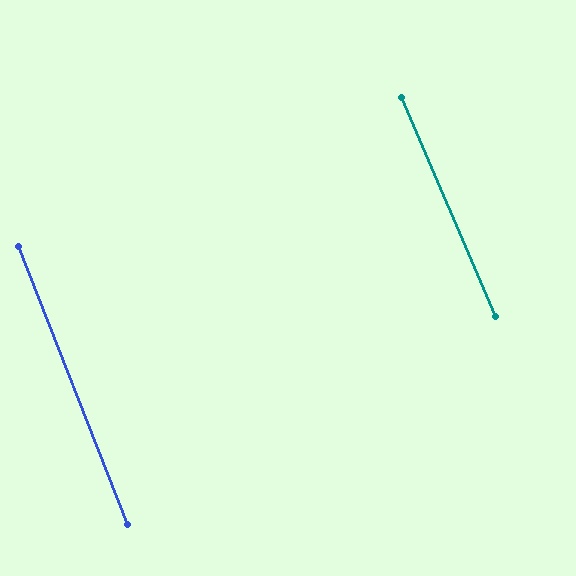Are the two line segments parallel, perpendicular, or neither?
Parallel — their directions differ by only 1.6°.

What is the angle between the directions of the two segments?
Approximately 2 degrees.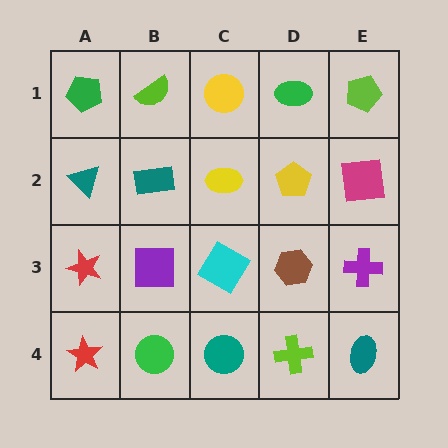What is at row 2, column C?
A yellow ellipse.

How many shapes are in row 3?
5 shapes.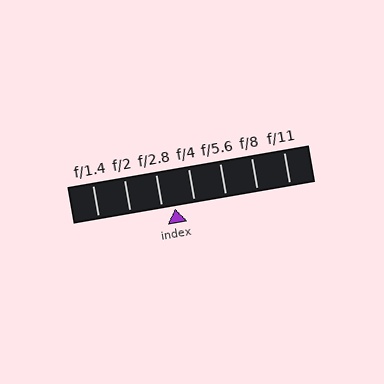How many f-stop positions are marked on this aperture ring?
There are 7 f-stop positions marked.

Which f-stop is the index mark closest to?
The index mark is closest to f/2.8.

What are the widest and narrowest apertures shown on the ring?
The widest aperture shown is f/1.4 and the narrowest is f/11.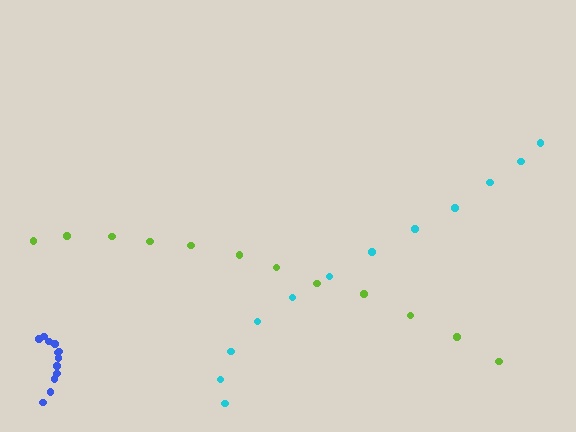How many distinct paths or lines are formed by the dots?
There are 3 distinct paths.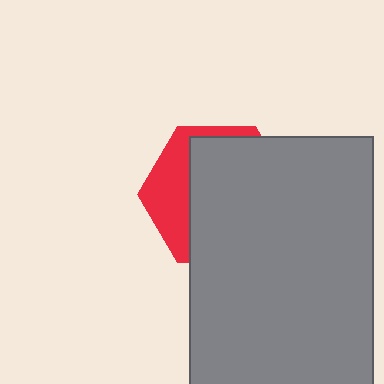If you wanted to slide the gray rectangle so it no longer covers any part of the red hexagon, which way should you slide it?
Slide it right — that is the most direct way to separate the two shapes.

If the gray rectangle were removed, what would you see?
You would see the complete red hexagon.